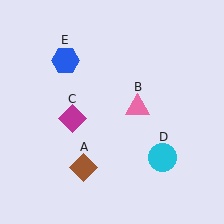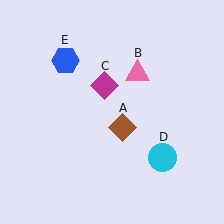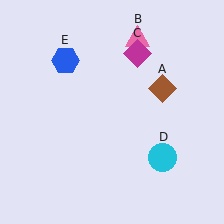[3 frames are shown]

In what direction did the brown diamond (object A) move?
The brown diamond (object A) moved up and to the right.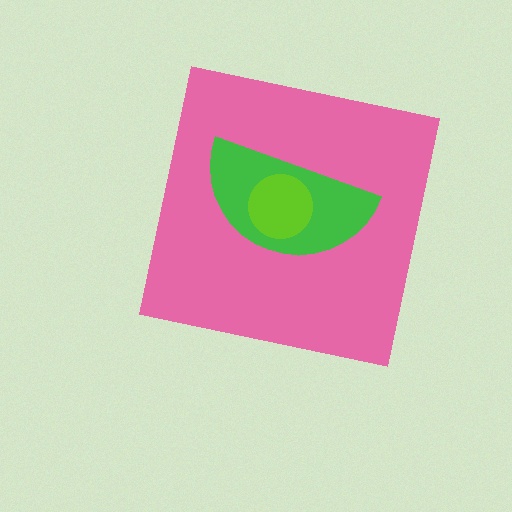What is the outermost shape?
The pink square.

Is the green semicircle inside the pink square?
Yes.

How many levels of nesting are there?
3.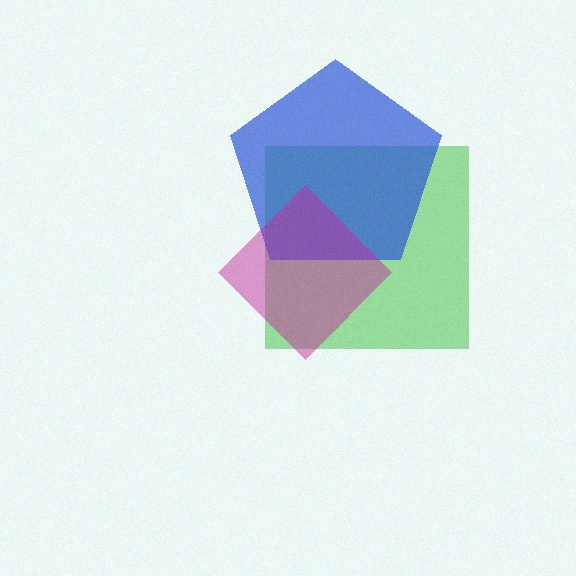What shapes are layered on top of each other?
The layered shapes are: a green square, a blue pentagon, a magenta diamond.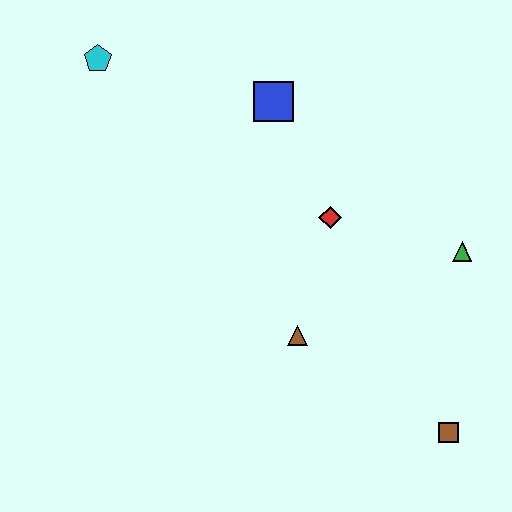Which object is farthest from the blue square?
The brown square is farthest from the blue square.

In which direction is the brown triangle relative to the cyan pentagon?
The brown triangle is below the cyan pentagon.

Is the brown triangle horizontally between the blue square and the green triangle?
Yes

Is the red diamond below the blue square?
Yes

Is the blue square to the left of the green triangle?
Yes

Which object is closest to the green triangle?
The red diamond is closest to the green triangle.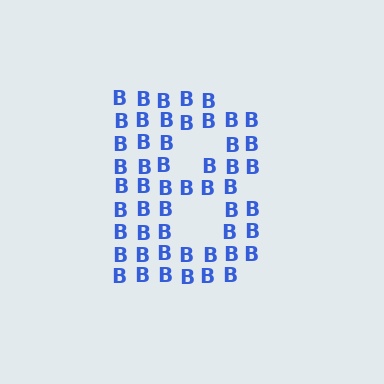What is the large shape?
The large shape is the letter B.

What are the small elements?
The small elements are letter B's.